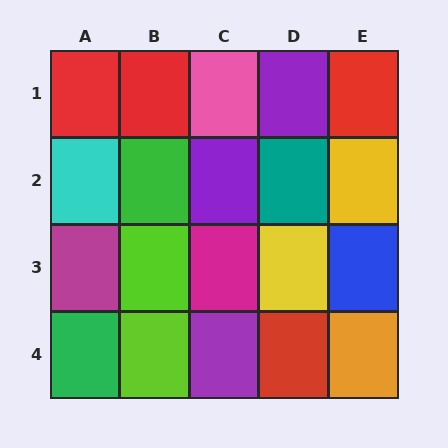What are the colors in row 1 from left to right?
Red, red, pink, purple, red.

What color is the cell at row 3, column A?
Magenta.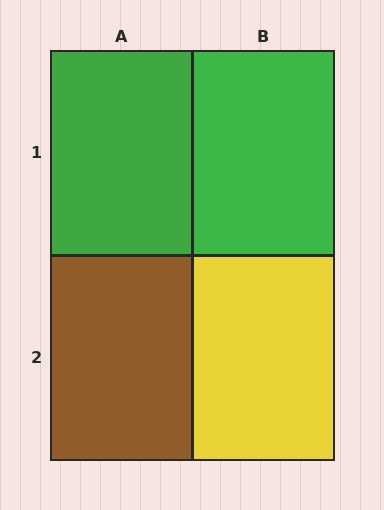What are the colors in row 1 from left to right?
Green, green.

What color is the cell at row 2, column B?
Yellow.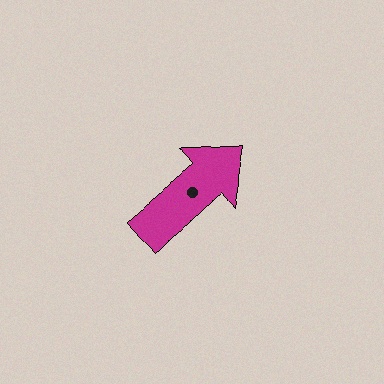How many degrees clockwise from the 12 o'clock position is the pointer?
Approximately 50 degrees.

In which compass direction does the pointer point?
Northeast.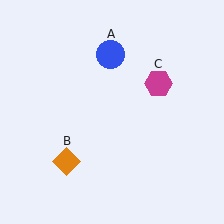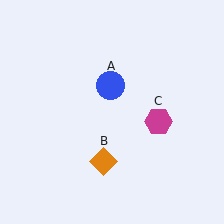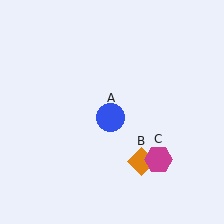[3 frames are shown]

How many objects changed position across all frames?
3 objects changed position: blue circle (object A), orange diamond (object B), magenta hexagon (object C).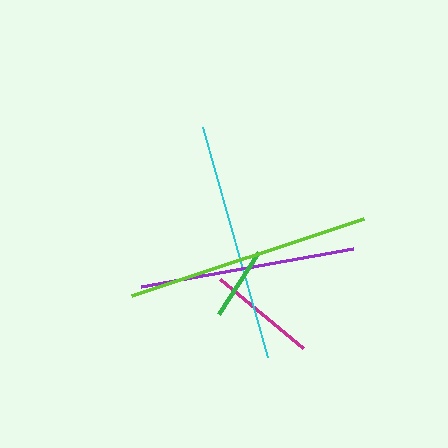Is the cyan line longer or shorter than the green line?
The cyan line is longer than the green line.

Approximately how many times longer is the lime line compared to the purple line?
The lime line is approximately 1.1 times the length of the purple line.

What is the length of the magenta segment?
The magenta segment is approximately 108 pixels long.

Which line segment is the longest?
The lime line is the longest at approximately 244 pixels.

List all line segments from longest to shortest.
From longest to shortest: lime, cyan, purple, magenta, green.